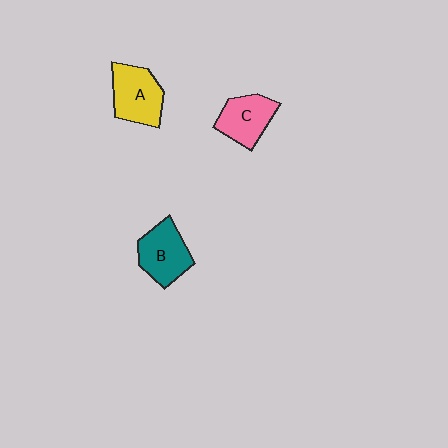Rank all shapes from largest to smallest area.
From largest to smallest: A (yellow), B (teal), C (pink).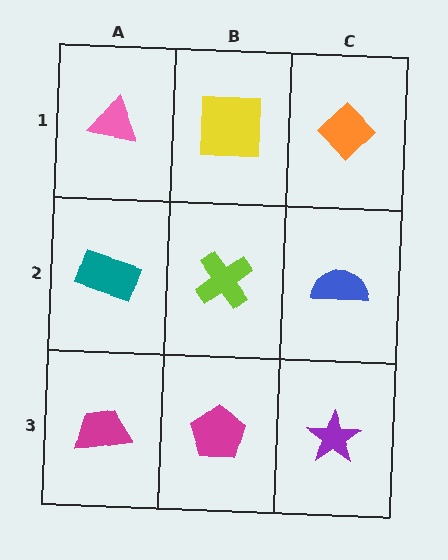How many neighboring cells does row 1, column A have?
2.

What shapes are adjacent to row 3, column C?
A blue semicircle (row 2, column C), a magenta pentagon (row 3, column B).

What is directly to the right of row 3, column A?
A magenta pentagon.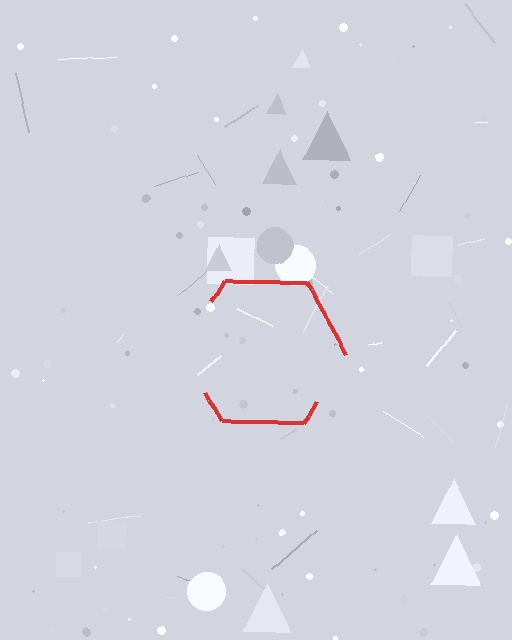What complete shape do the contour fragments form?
The contour fragments form a hexagon.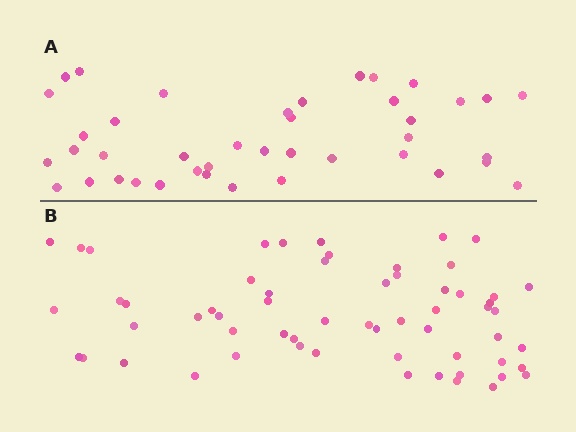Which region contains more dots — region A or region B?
Region B (the bottom region) has more dots.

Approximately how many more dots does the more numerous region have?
Region B has approximately 20 more dots than region A.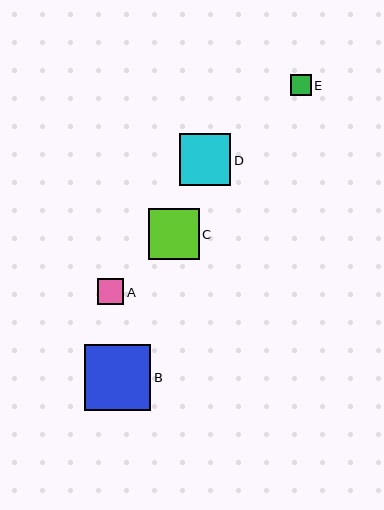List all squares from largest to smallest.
From largest to smallest: B, D, C, A, E.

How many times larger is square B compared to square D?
Square B is approximately 1.3 times the size of square D.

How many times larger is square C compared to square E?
Square C is approximately 2.5 times the size of square E.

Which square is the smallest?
Square E is the smallest with a size of approximately 20 pixels.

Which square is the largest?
Square B is the largest with a size of approximately 66 pixels.